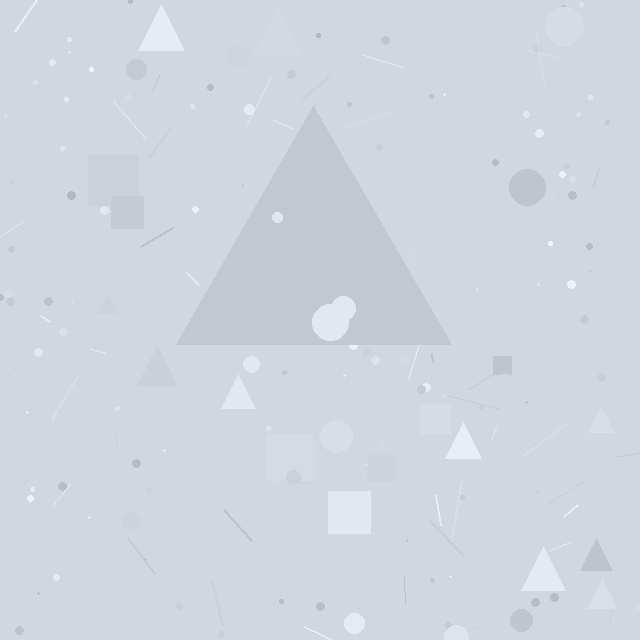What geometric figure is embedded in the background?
A triangle is embedded in the background.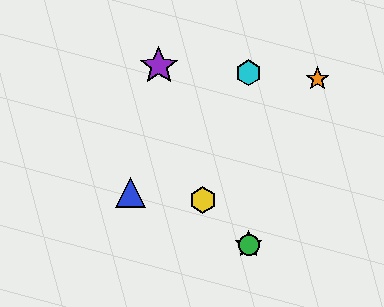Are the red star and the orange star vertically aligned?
No, the red star is at x≈249 and the orange star is at x≈317.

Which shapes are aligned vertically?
The red star, the green circle, the cyan hexagon are aligned vertically.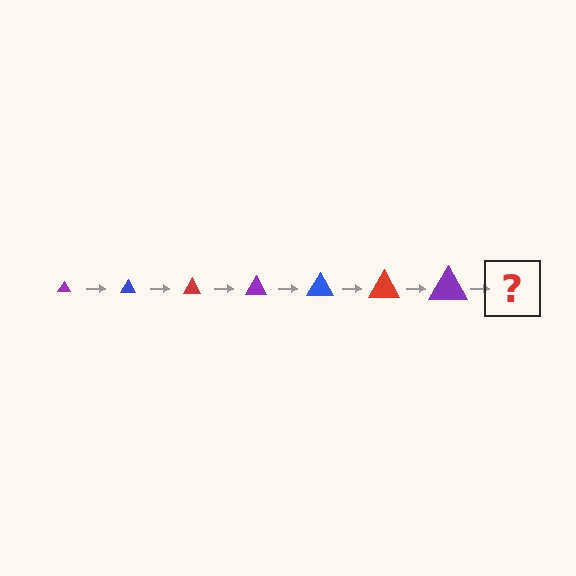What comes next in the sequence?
The next element should be a blue triangle, larger than the previous one.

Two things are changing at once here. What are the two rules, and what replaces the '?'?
The two rules are that the triangle grows larger each step and the color cycles through purple, blue, and red. The '?' should be a blue triangle, larger than the previous one.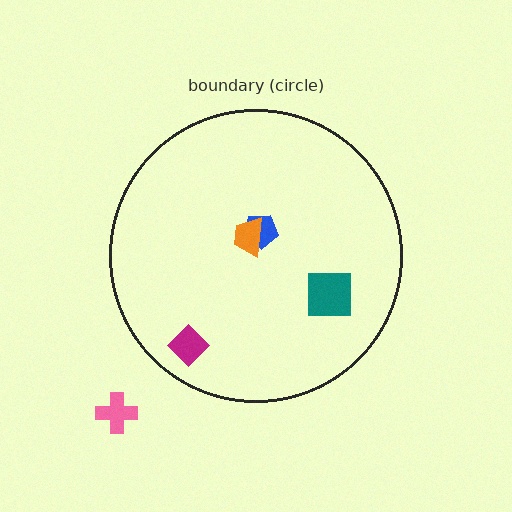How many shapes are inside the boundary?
4 inside, 1 outside.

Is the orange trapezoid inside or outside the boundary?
Inside.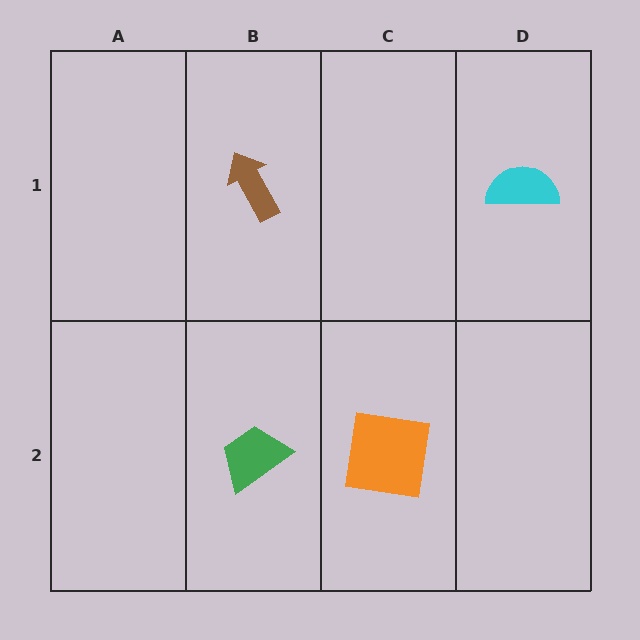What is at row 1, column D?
A cyan semicircle.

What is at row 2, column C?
An orange square.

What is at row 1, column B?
A brown arrow.